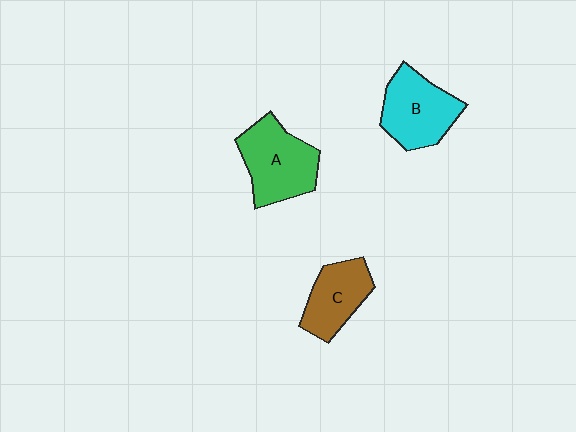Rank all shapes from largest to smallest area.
From largest to smallest: A (green), B (cyan), C (brown).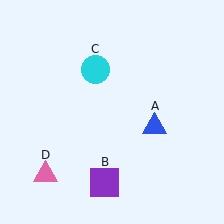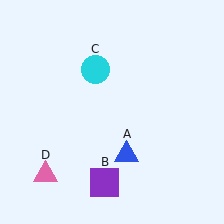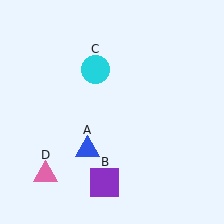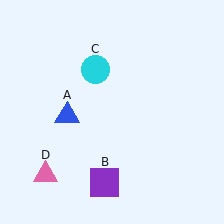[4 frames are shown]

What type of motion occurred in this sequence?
The blue triangle (object A) rotated clockwise around the center of the scene.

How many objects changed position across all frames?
1 object changed position: blue triangle (object A).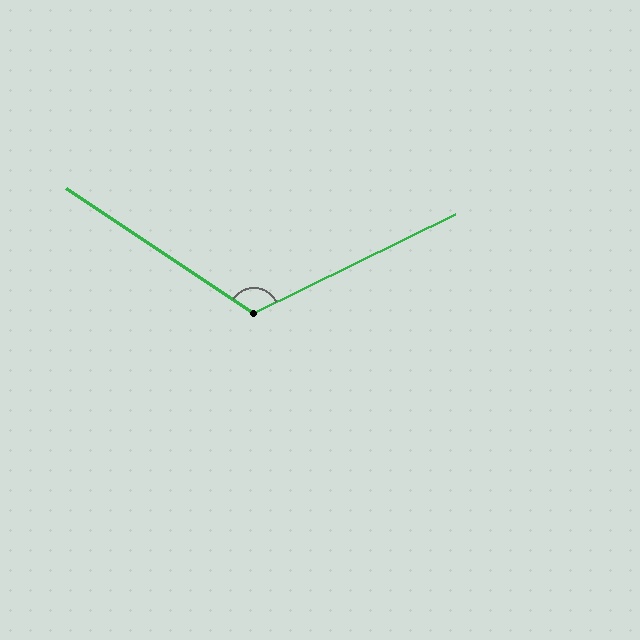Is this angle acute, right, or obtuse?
It is obtuse.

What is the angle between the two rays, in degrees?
Approximately 120 degrees.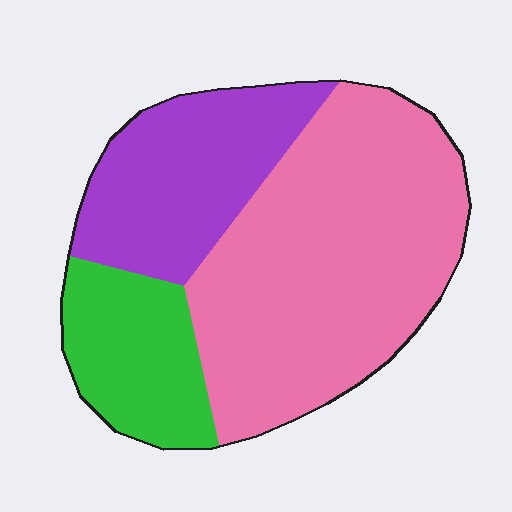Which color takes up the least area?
Green, at roughly 20%.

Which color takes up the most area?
Pink, at roughly 55%.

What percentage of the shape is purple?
Purple covers roughly 25% of the shape.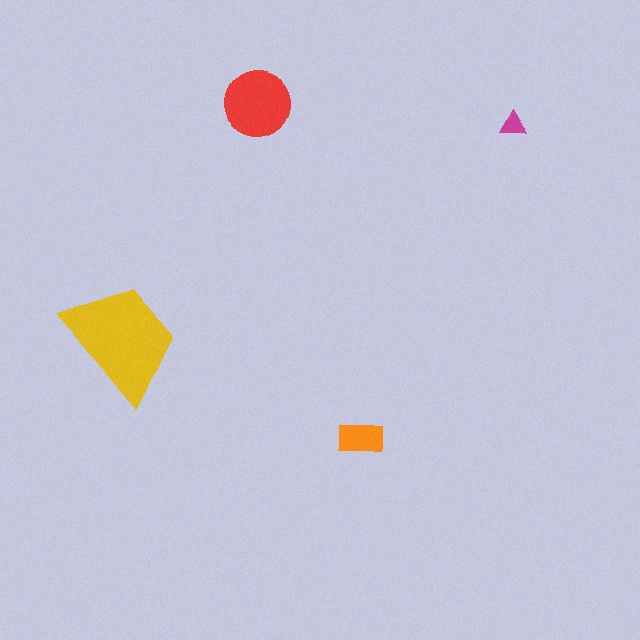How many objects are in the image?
There are 4 objects in the image.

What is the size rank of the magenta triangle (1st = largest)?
4th.